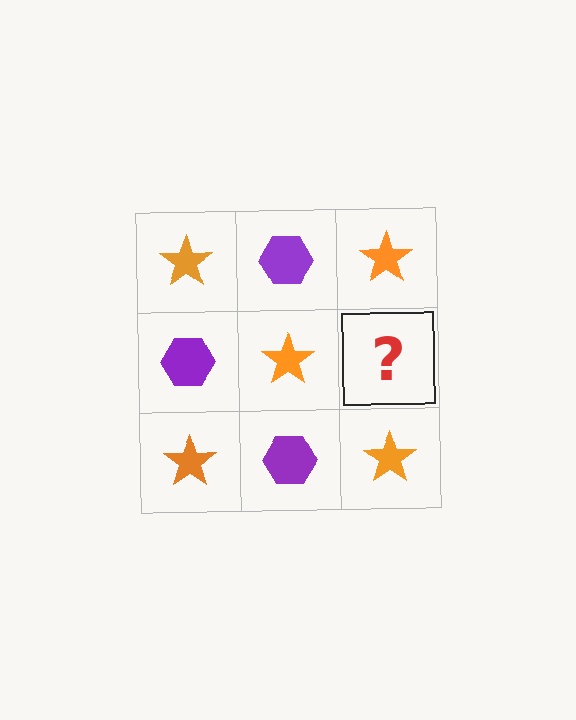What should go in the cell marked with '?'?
The missing cell should contain a purple hexagon.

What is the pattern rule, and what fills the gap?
The rule is that it alternates orange star and purple hexagon in a checkerboard pattern. The gap should be filled with a purple hexagon.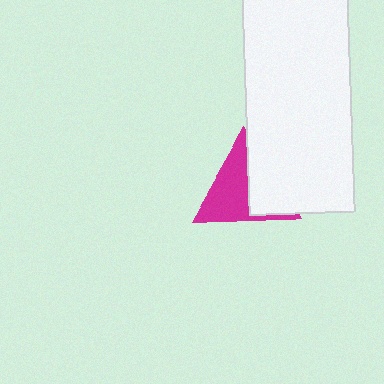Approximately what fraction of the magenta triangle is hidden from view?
Roughly 41% of the magenta triangle is hidden behind the white rectangle.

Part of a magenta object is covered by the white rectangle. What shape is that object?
It is a triangle.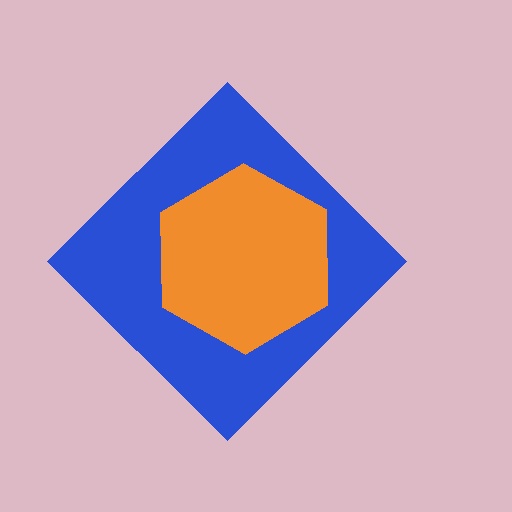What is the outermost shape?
The blue diamond.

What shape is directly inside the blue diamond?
The orange hexagon.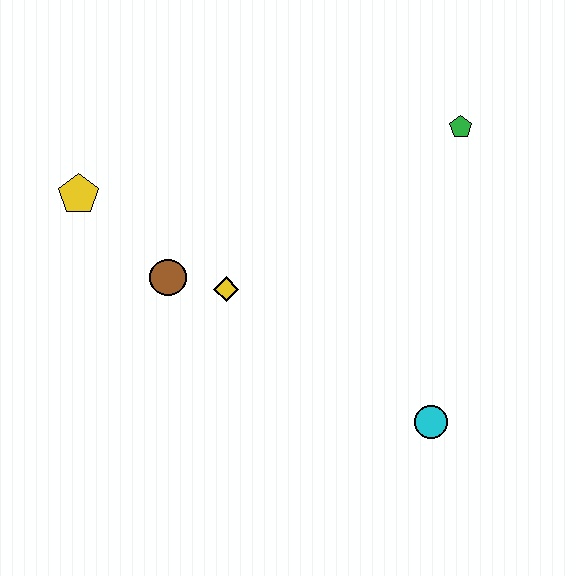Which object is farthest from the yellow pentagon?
The cyan circle is farthest from the yellow pentagon.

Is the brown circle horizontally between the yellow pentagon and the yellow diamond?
Yes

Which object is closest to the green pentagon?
The yellow diamond is closest to the green pentagon.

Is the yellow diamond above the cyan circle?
Yes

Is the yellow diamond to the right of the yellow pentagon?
Yes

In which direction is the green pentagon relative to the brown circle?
The green pentagon is to the right of the brown circle.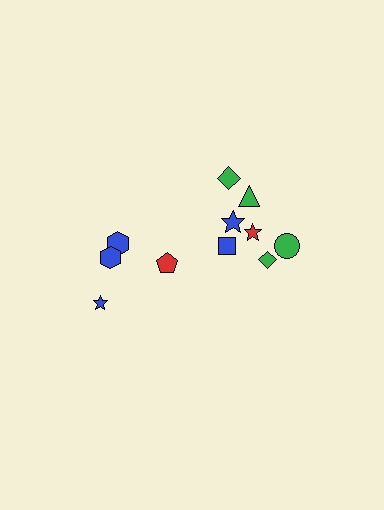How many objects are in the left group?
There are 4 objects.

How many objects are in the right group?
There are 7 objects.